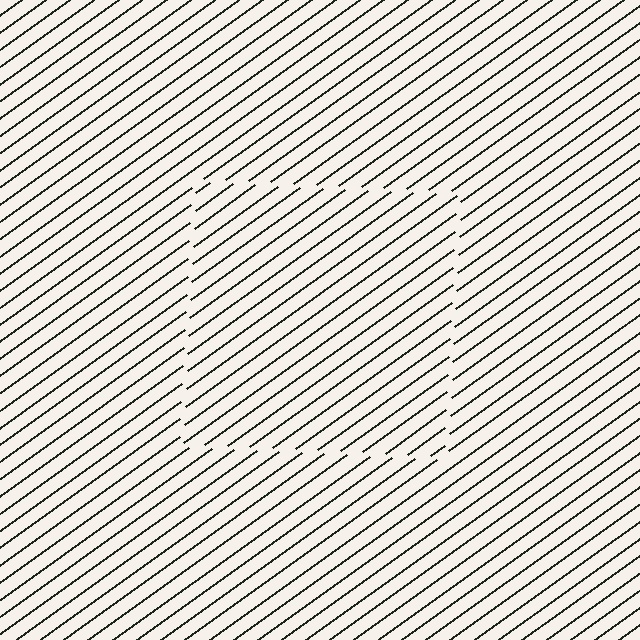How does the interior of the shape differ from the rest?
The interior of the shape contains the same grating, shifted by half a period — the contour is defined by the phase discontinuity where line-ends from the inner and outer gratings abut.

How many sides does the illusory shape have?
4 sides — the line-ends trace a square.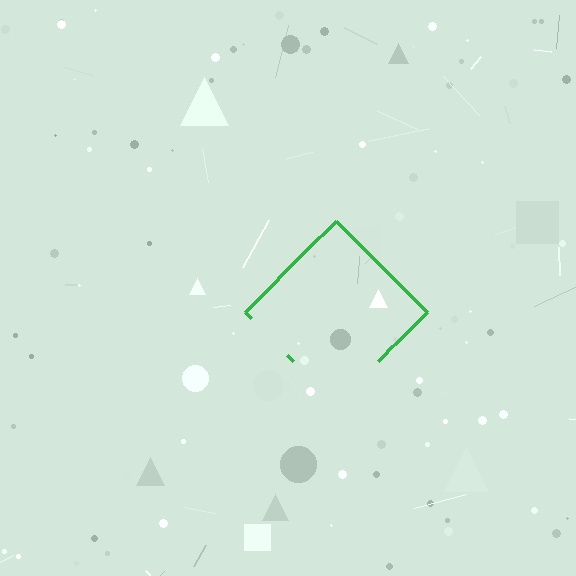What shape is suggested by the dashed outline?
The dashed outline suggests a diamond.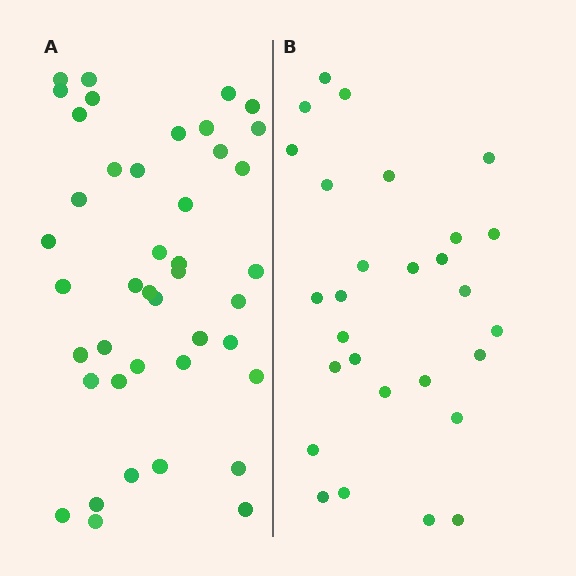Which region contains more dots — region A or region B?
Region A (the left region) has more dots.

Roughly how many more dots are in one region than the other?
Region A has approximately 15 more dots than region B.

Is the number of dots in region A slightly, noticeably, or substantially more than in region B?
Region A has substantially more. The ratio is roughly 1.5 to 1.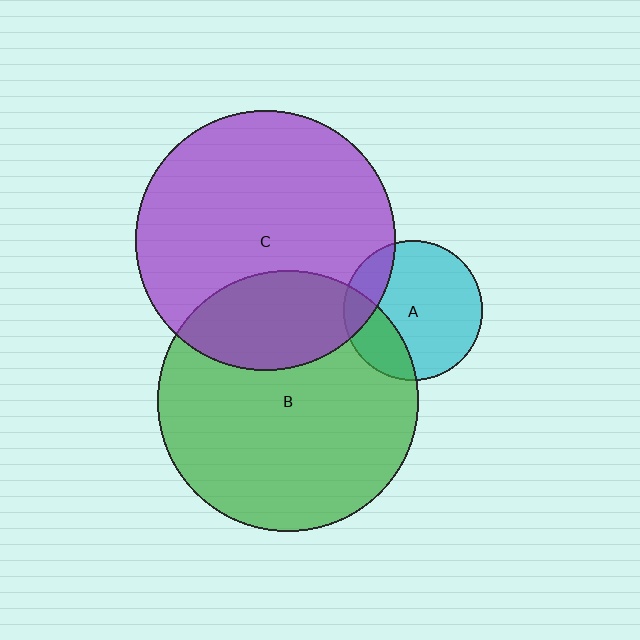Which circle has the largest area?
Circle B (green).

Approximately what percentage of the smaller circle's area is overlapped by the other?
Approximately 15%.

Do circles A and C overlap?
Yes.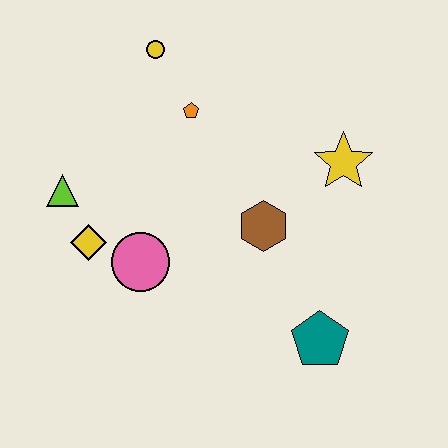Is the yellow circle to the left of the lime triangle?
No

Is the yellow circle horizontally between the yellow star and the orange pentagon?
No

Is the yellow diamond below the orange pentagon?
Yes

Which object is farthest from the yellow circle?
The teal pentagon is farthest from the yellow circle.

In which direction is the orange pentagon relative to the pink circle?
The orange pentagon is above the pink circle.